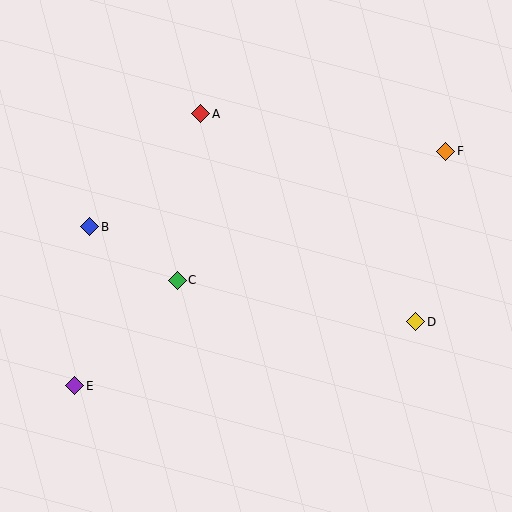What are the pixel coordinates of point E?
Point E is at (75, 386).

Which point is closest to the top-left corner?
Point A is closest to the top-left corner.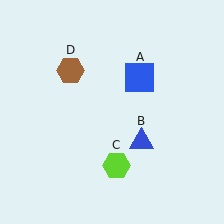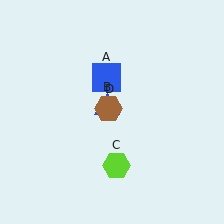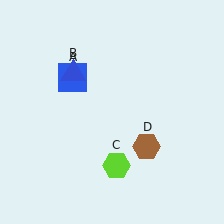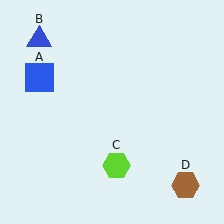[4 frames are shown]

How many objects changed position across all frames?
3 objects changed position: blue square (object A), blue triangle (object B), brown hexagon (object D).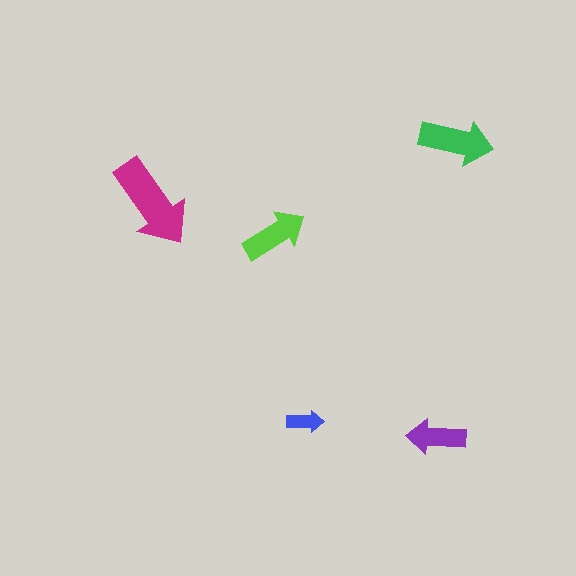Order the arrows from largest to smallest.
the magenta one, the green one, the lime one, the purple one, the blue one.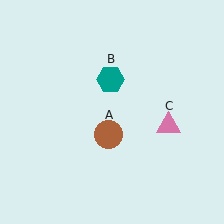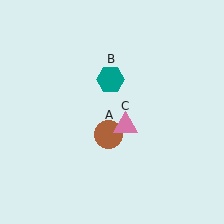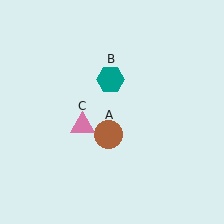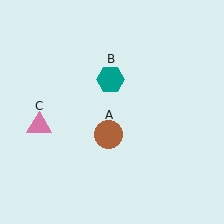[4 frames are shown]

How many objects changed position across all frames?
1 object changed position: pink triangle (object C).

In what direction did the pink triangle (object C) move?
The pink triangle (object C) moved left.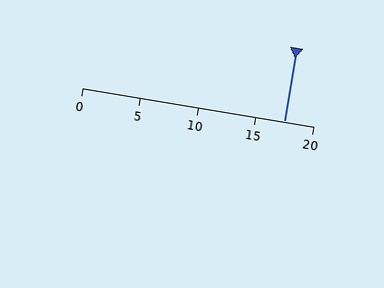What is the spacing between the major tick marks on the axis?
The major ticks are spaced 5 apart.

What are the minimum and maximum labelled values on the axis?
The axis runs from 0 to 20.